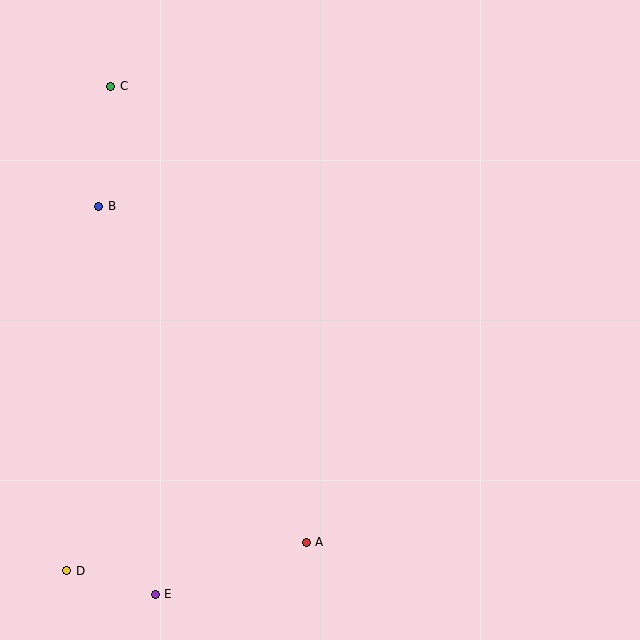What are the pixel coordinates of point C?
Point C is at (111, 86).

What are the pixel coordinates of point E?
Point E is at (155, 594).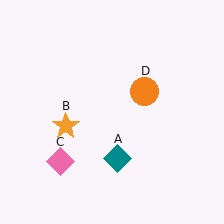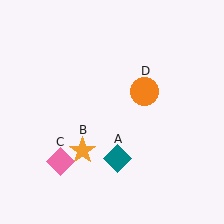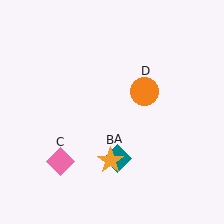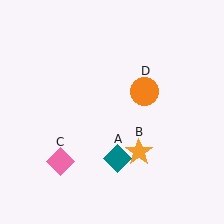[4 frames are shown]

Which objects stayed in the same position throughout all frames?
Teal diamond (object A) and pink diamond (object C) and orange circle (object D) remained stationary.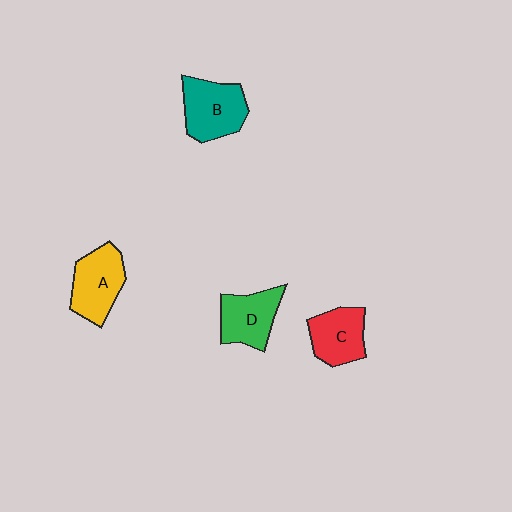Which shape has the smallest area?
Shape C (red).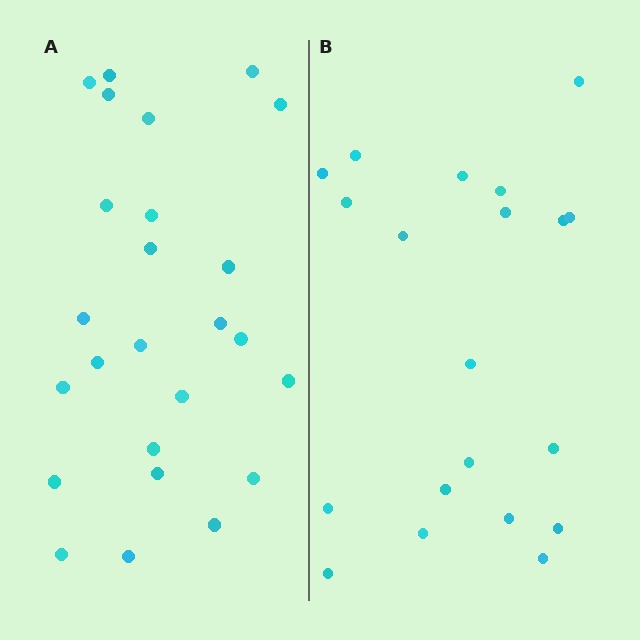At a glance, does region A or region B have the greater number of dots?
Region A (the left region) has more dots.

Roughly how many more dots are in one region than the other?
Region A has about 5 more dots than region B.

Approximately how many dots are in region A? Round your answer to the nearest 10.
About 20 dots. (The exact count is 25, which rounds to 20.)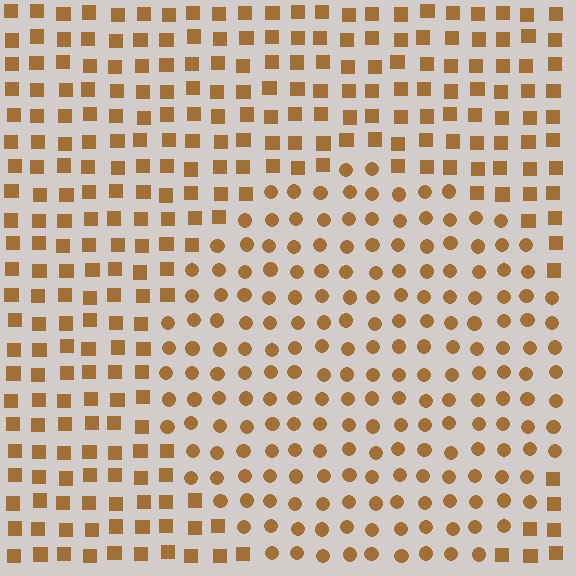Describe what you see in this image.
The image is filled with small brown elements arranged in a uniform grid. A circle-shaped region contains circles, while the surrounding area contains squares. The boundary is defined purely by the change in element shape.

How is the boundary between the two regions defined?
The boundary is defined by a change in element shape: circles inside vs. squares outside. All elements share the same color and spacing.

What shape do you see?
I see a circle.